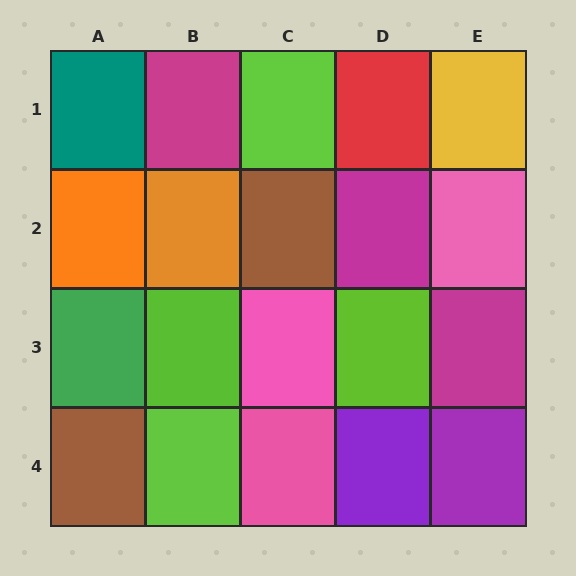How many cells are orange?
2 cells are orange.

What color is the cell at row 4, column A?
Brown.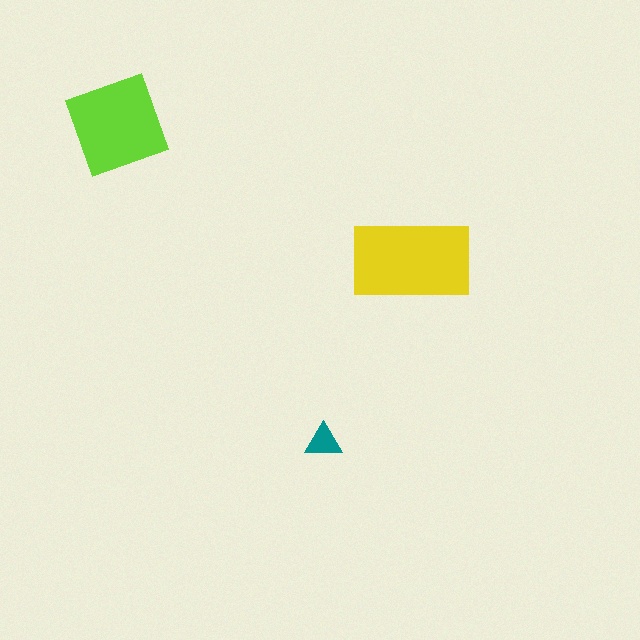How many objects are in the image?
There are 3 objects in the image.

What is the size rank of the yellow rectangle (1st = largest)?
1st.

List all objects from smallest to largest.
The teal triangle, the lime diamond, the yellow rectangle.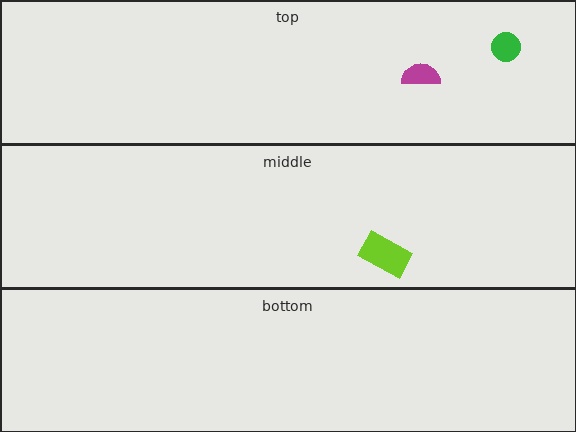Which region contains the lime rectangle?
The middle region.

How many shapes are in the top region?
2.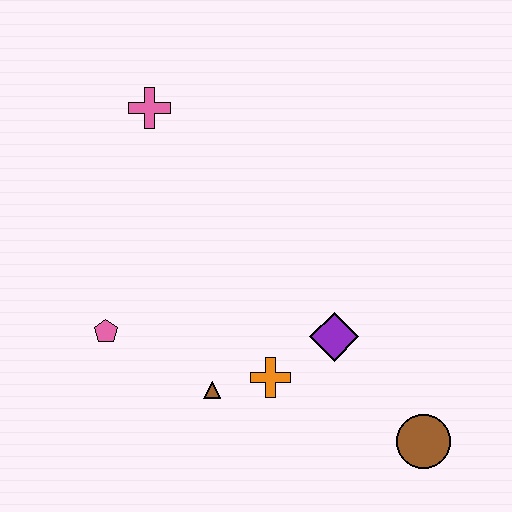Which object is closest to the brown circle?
The purple diamond is closest to the brown circle.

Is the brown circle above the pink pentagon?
No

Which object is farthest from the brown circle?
The pink cross is farthest from the brown circle.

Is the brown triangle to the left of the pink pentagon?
No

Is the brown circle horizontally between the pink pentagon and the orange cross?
No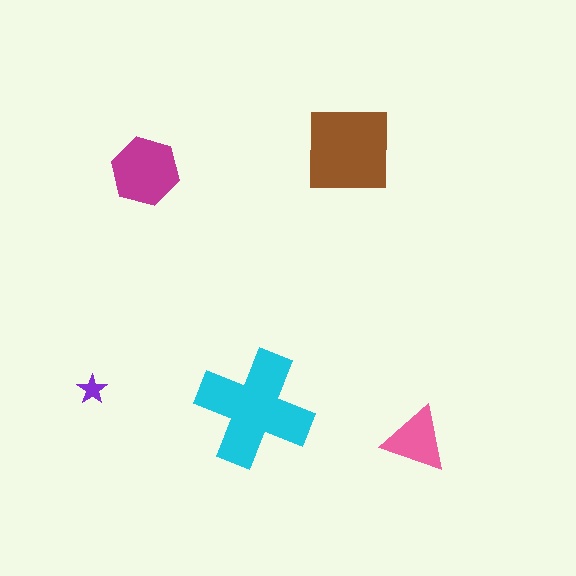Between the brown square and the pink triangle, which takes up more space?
The brown square.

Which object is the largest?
The cyan cross.